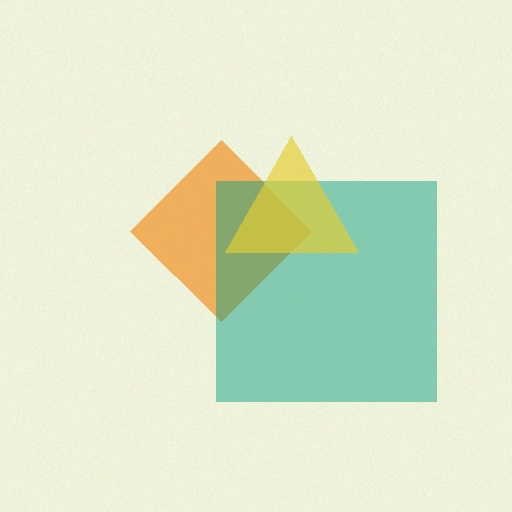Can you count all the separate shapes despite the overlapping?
Yes, there are 3 separate shapes.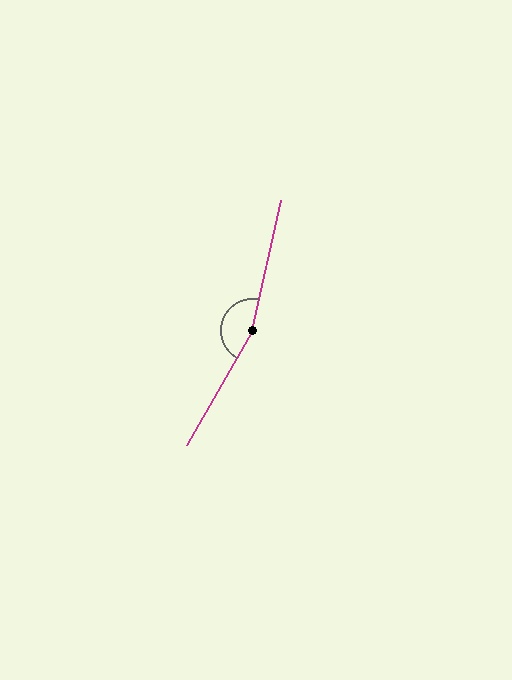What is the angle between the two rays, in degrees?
Approximately 163 degrees.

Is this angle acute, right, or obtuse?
It is obtuse.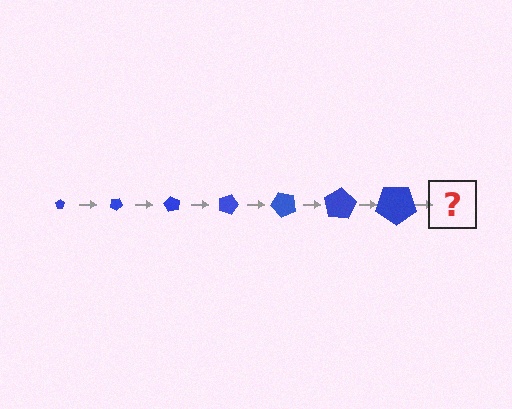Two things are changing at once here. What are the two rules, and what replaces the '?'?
The two rules are that the pentagon grows larger each step and it rotates 30 degrees each step. The '?' should be a pentagon, larger than the previous one and rotated 210 degrees from the start.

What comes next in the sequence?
The next element should be a pentagon, larger than the previous one and rotated 210 degrees from the start.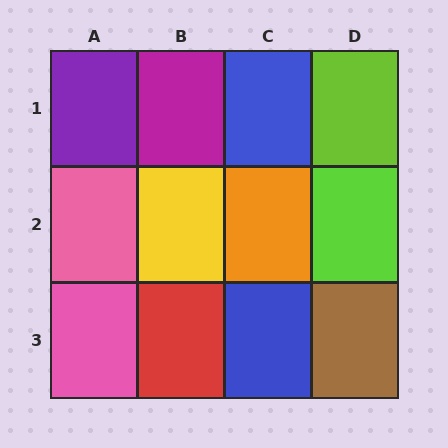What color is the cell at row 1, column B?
Magenta.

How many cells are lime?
2 cells are lime.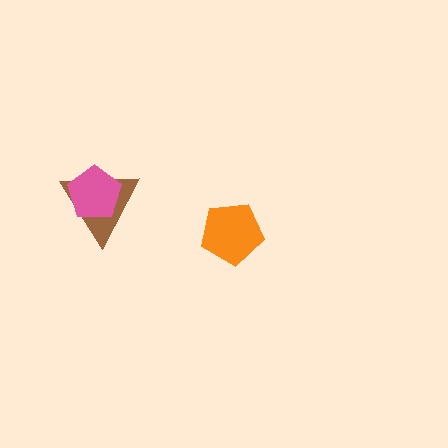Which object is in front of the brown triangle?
The pink pentagon is in front of the brown triangle.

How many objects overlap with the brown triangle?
1 object overlaps with the brown triangle.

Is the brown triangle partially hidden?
Yes, it is partially covered by another shape.